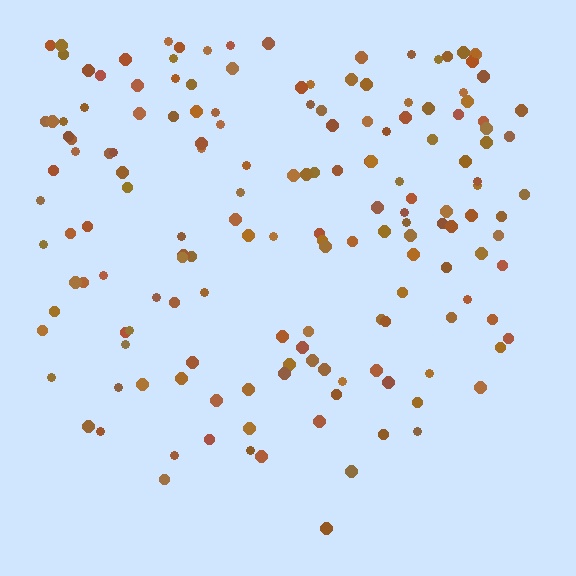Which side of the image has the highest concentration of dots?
The top.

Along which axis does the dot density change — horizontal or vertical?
Vertical.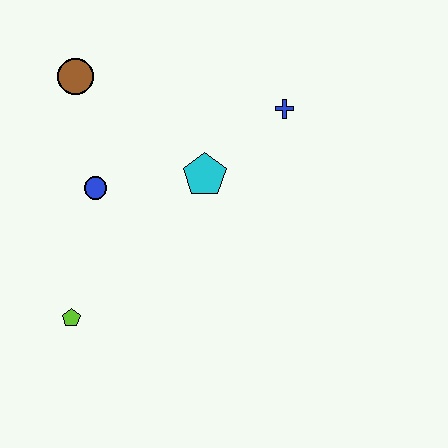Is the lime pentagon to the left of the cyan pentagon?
Yes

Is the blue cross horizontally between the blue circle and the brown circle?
No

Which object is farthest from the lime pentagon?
The blue cross is farthest from the lime pentagon.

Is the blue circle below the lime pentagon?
No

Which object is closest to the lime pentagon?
The blue circle is closest to the lime pentagon.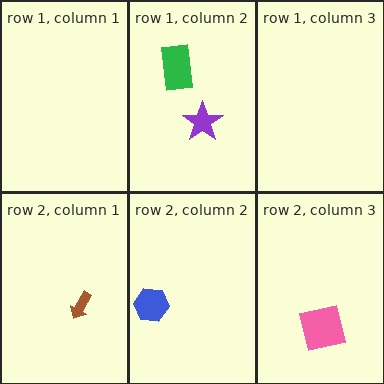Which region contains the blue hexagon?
The row 2, column 2 region.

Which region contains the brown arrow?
The row 2, column 1 region.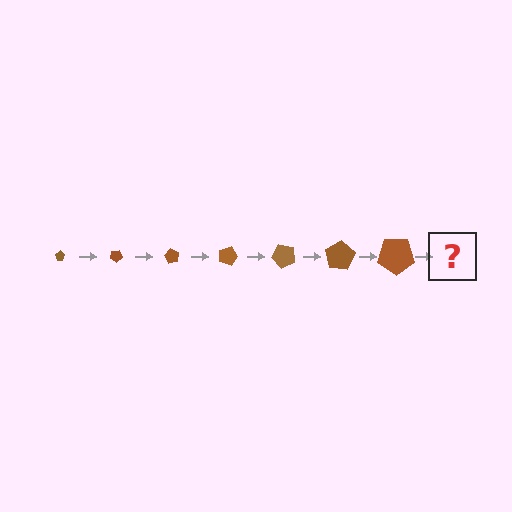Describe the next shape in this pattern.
It should be a pentagon, larger than the previous one and rotated 210 degrees from the start.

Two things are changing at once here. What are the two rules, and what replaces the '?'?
The two rules are that the pentagon grows larger each step and it rotates 30 degrees each step. The '?' should be a pentagon, larger than the previous one and rotated 210 degrees from the start.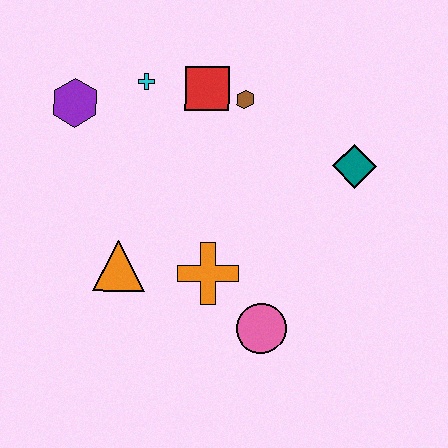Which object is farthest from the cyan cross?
The pink circle is farthest from the cyan cross.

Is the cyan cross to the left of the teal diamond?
Yes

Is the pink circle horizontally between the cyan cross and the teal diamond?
Yes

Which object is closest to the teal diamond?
The brown hexagon is closest to the teal diamond.